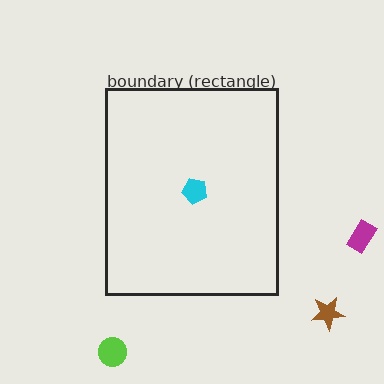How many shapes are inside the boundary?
1 inside, 3 outside.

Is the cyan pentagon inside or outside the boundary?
Inside.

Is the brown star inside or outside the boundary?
Outside.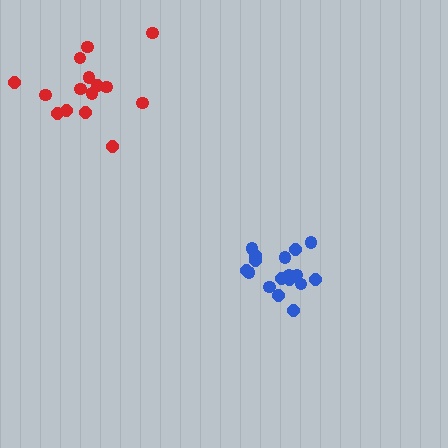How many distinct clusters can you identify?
There are 2 distinct clusters.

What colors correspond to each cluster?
The clusters are colored: red, blue.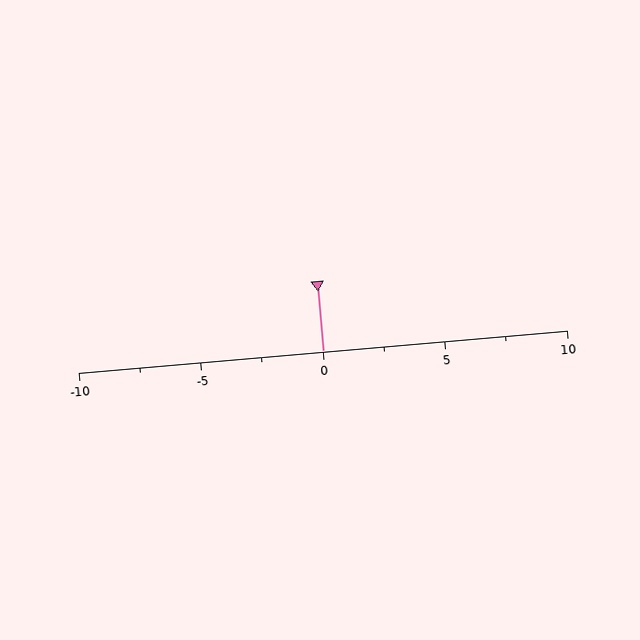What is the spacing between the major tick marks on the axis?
The major ticks are spaced 5 apart.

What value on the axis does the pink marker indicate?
The marker indicates approximately 0.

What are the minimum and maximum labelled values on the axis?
The axis runs from -10 to 10.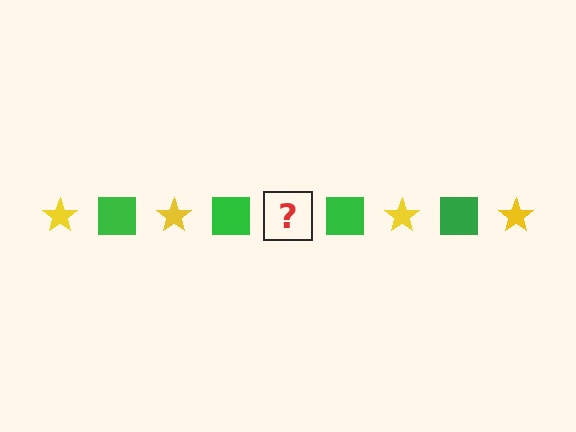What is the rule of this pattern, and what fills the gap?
The rule is that the pattern alternates between yellow star and green square. The gap should be filled with a yellow star.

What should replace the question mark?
The question mark should be replaced with a yellow star.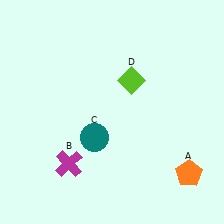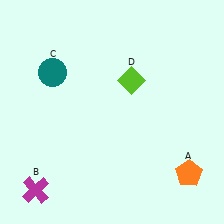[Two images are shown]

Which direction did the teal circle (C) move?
The teal circle (C) moved up.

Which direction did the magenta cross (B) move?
The magenta cross (B) moved left.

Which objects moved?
The objects that moved are: the magenta cross (B), the teal circle (C).